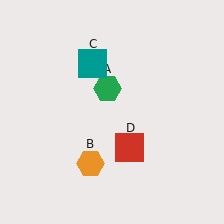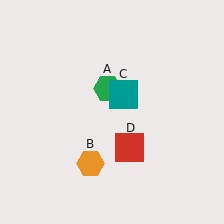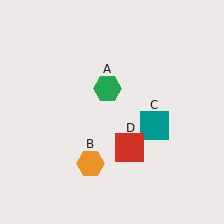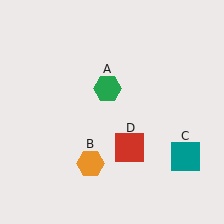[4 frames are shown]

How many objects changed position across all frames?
1 object changed position: teal square (object C).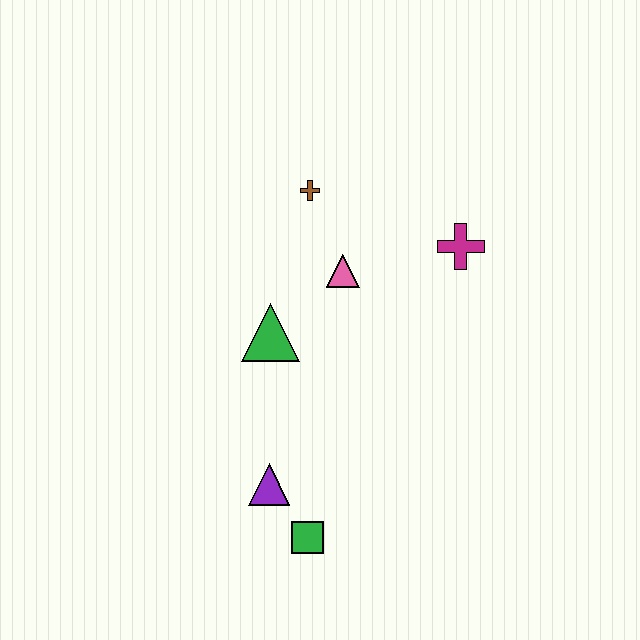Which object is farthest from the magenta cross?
The green square is farthest from the magenta cross.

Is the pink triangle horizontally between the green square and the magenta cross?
Yes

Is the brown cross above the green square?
Yes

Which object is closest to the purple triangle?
The green square is closest to the purple triangle.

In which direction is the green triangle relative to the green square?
The green triangle is above the green square.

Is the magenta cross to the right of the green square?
Yes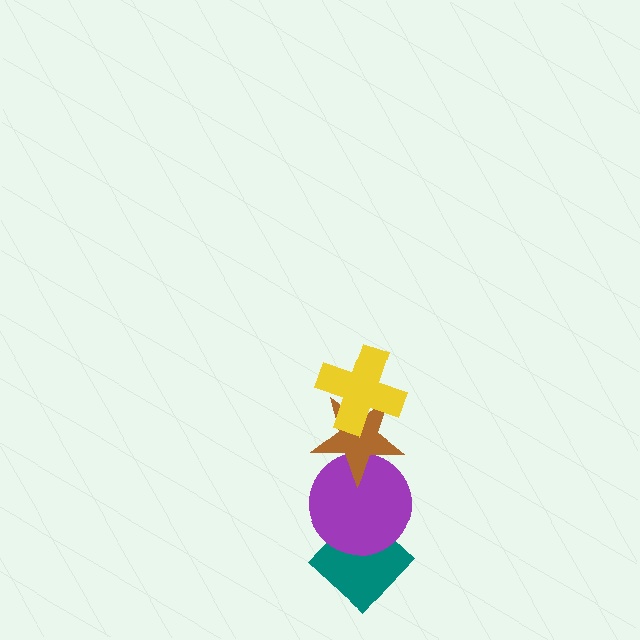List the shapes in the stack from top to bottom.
From top to bottom: the yellow cross, the brown star, the purple circle, the teal diamond.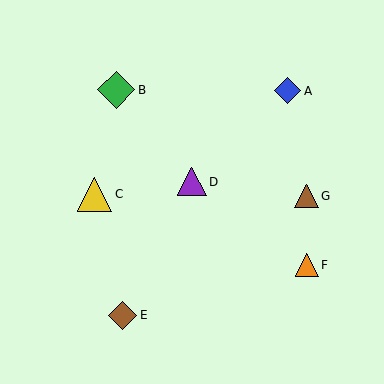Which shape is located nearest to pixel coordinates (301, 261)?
The orange triangle (labeled F) at (307, 265) is nearest to that location.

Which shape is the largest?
The green diamond (labeled B) is the largest.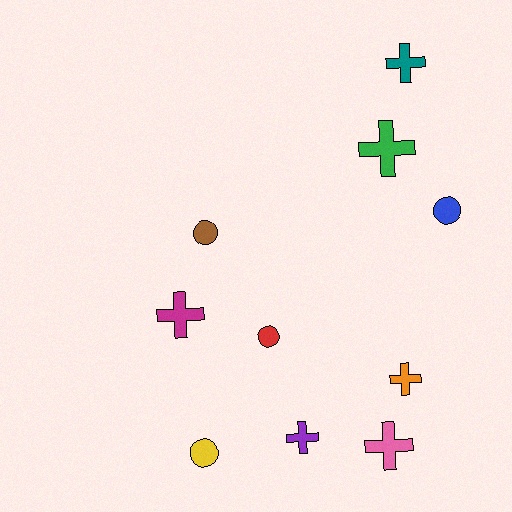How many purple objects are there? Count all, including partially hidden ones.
There is 1 purple object.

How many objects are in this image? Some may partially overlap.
There are 10 objects.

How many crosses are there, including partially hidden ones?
There are 6 crosses.